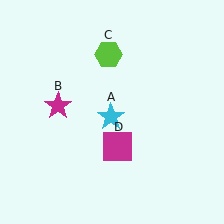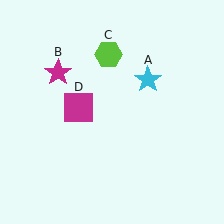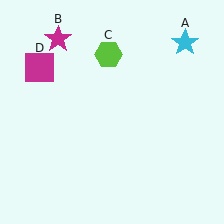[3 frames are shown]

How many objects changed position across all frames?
3 objects changed position: cyan star (object A), magenta star (object B), magenta square (object D).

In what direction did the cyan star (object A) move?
The cyan star (object A) moved up and to the right.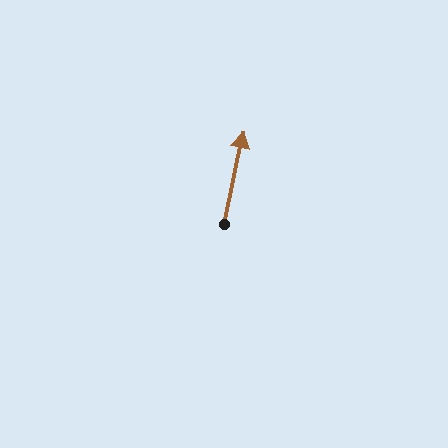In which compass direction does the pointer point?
North.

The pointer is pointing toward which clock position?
Roughly 12 o'clock.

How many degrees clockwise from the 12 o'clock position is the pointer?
Approximately 12 degrees.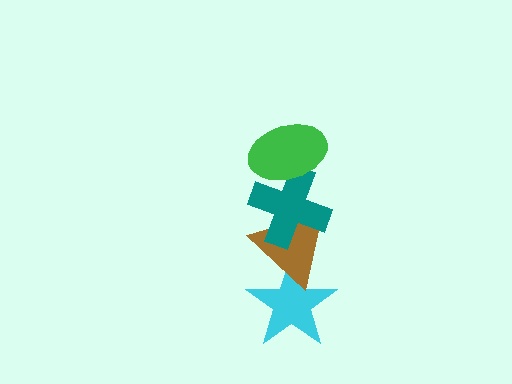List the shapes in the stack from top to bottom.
From top to bottom: the green ellipse, the teal cross, the brown triangle, the cyan star.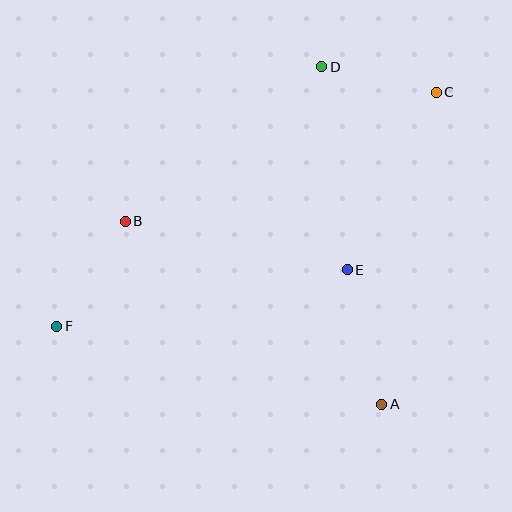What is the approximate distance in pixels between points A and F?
The distance between A and F is approximately 334 pixels.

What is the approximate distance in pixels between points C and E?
The distance between C and E is approximately 199 pixels.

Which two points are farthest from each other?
Points C and F are farthest from each other.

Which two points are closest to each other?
Points C and D are closest to each other.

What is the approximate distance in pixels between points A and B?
The distance between A and B is approximately 315 pixels.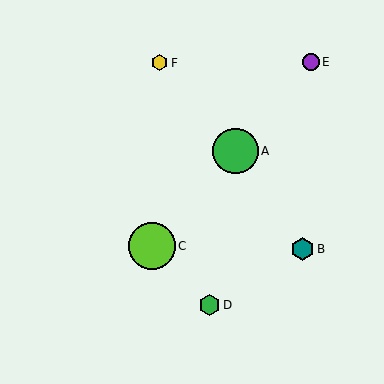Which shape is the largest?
The lime circle (labeled C) is the largest.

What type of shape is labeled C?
Shape C is a lime circle.